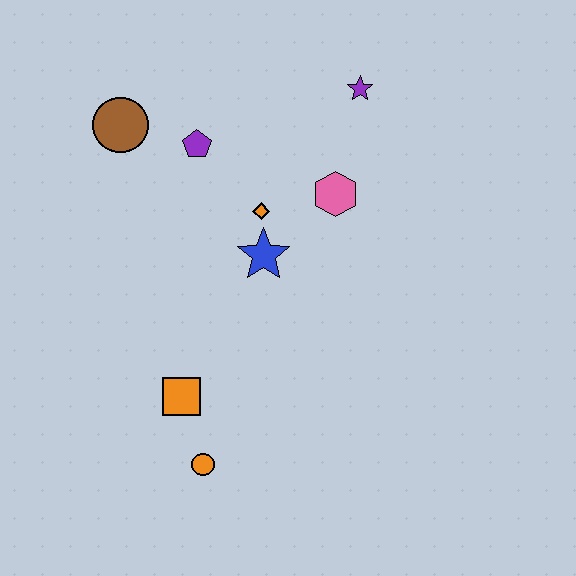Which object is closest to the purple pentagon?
The brown circle is closest to the purple pentagon.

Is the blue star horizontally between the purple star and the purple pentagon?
Yes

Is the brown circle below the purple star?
Yes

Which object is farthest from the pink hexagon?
The orange circle is farthest from the pink hexagon.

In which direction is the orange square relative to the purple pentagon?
The orange square is below the purple pentagon.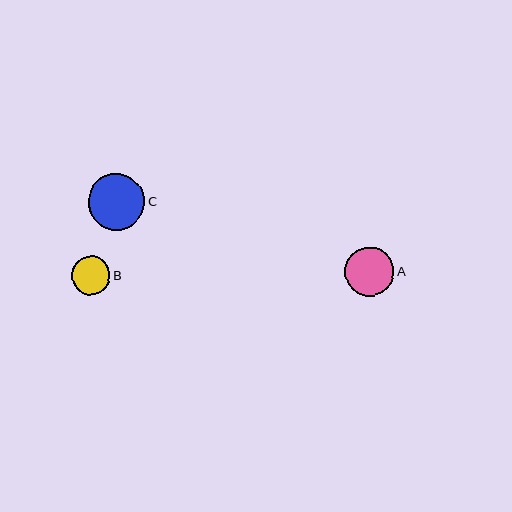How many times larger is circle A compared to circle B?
Circle A is approximately 1.3 times the size of circle B.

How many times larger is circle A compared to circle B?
Circle A is approximately 1.3 times the size of circle B.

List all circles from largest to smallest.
From largest to smallest: C, A, B.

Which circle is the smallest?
Circle B is the smallest with a size of approximately 38 pixels.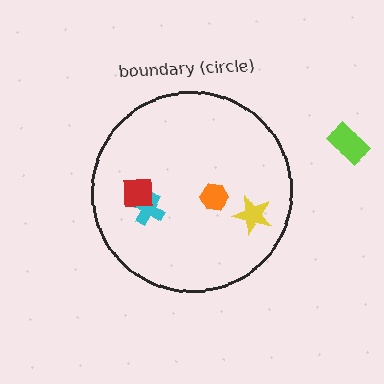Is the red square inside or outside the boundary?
Inside.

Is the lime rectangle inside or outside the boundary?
Outside.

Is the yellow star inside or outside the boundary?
Inside.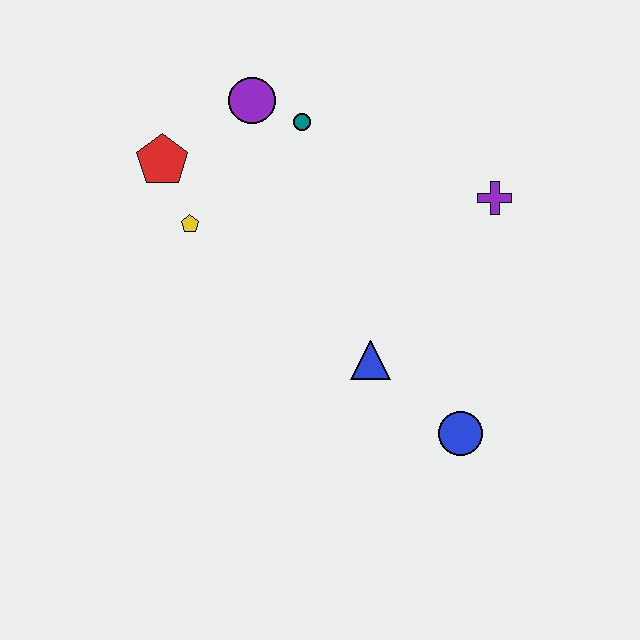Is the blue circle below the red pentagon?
Yes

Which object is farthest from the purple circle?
The blue circle is farthest from the purple circle.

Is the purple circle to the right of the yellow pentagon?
Yes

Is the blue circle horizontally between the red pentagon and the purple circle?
No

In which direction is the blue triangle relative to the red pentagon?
The blue triangle is to the right of the red pentagon.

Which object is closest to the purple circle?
The teal circle is closest to the purple circle.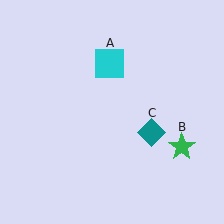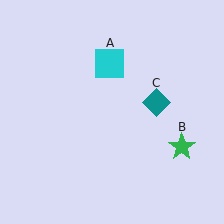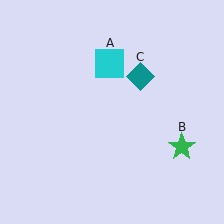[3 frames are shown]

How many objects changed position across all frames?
1 object changed position: teal diamond (object C).